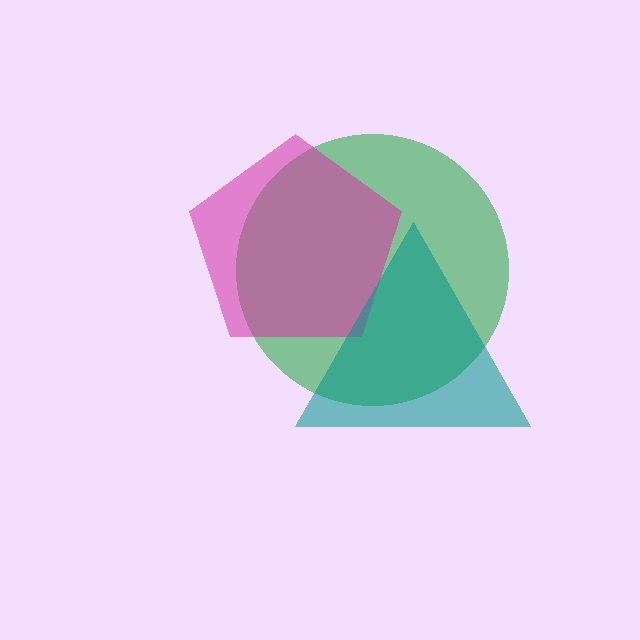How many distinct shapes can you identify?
There are 3 distinct shapes: a green circle, a magenta pentagon, a teal triangle.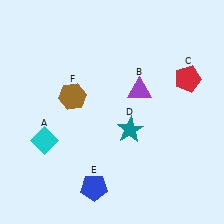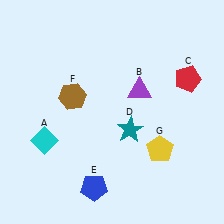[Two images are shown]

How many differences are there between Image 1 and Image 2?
There is 1 difference between the two images.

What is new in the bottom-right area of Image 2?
A yellow pentagon (G) was added in the bottom-right area of Image 2.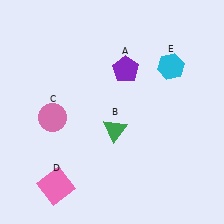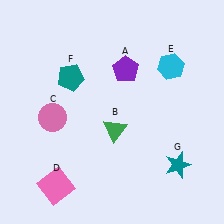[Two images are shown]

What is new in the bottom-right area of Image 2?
A teal star (G) was added in the bottom-right area of Image 2.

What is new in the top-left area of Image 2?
A teal pentagon (F) was added in the top-left area of Image 2.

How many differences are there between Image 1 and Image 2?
There are 2 differences between the two images.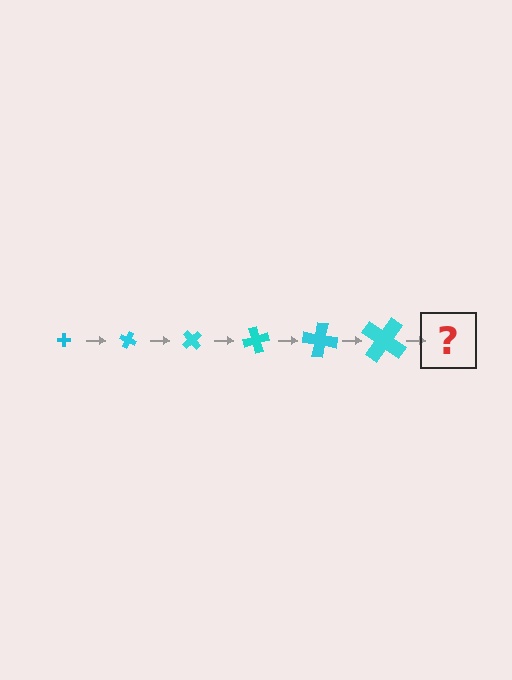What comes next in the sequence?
The next element should be a cross, larger than the previous one and rotated 150 degrees from the start.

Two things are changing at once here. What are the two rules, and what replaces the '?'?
The two rules are that the cross grows larger each step and it rotates 25 degrees each step. The '?' should be a cross, larger than the previous one and rotated 150 degrees from the start.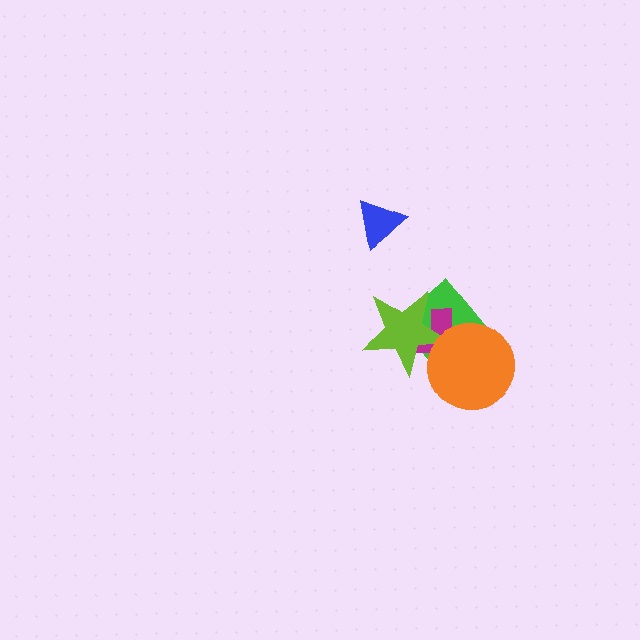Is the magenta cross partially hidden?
Yes, it is partially covered by another shape.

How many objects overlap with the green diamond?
3 objects overlap with the green diamond.